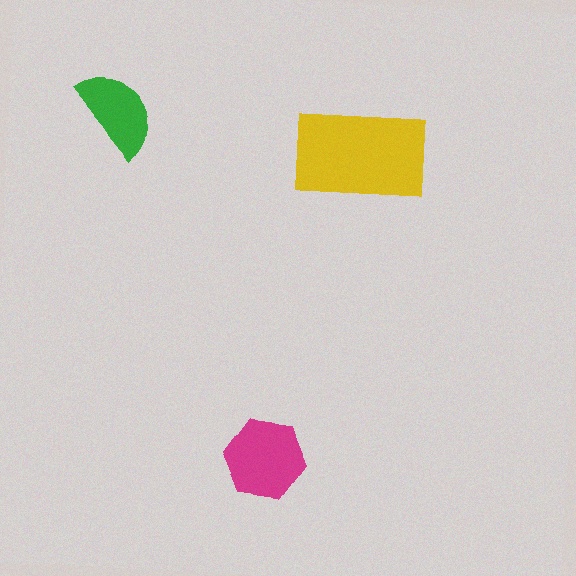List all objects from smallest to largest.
The green semicircle, the magenta hexagon, the yellow rectangle.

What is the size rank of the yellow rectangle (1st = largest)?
1st.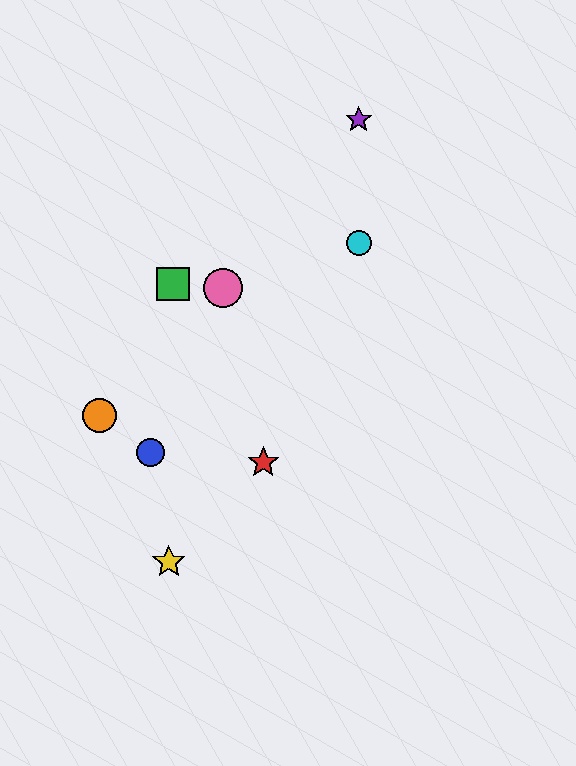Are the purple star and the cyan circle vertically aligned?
Yes, both are at x≈359.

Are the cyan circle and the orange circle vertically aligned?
No, the cyan circle is at x≈359 and the orange circle is at x≈100.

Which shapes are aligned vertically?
The purple star, the cyan circle are aligned vertically.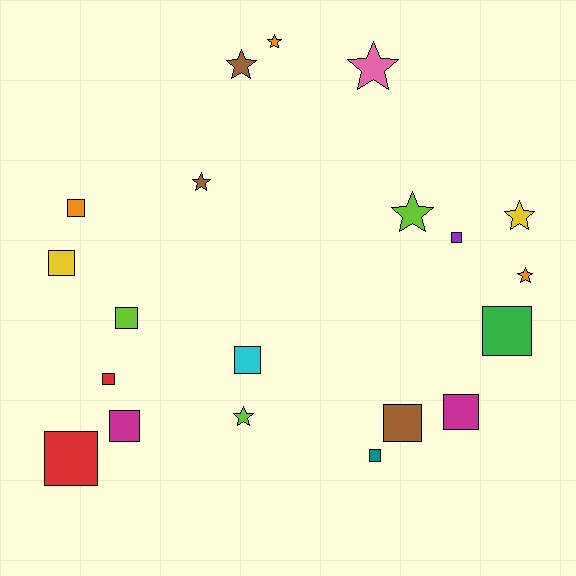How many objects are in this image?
There are 20 objects.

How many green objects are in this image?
There is 1 green object.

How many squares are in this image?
There are 12 squares.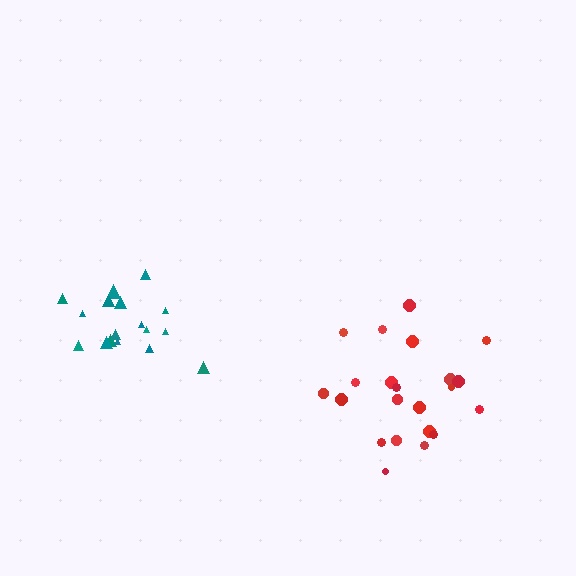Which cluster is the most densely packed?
Teal.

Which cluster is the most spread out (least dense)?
Red.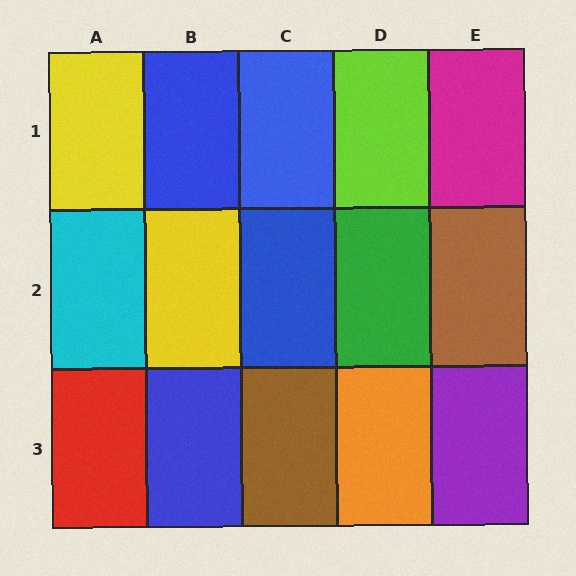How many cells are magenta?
1 cell is magenta.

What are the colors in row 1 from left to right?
Yellow, blue, blue, lime, magenta.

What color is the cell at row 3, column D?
Orange.